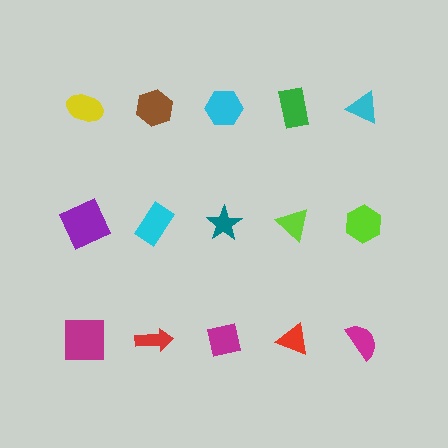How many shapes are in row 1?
5 shapes.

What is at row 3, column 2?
A red arrow.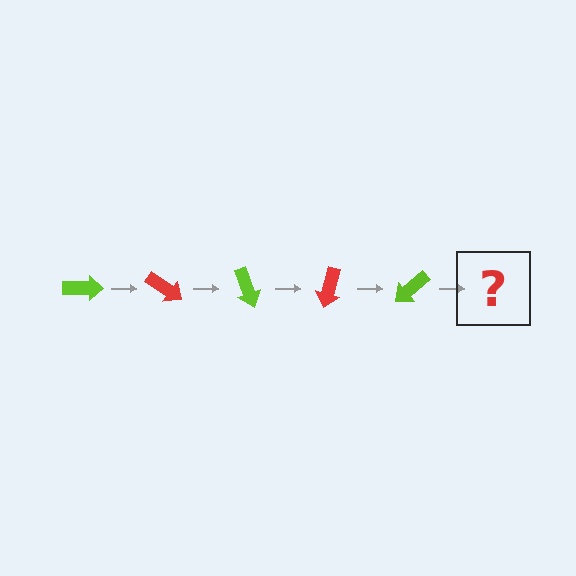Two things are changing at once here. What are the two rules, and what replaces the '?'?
The two rules are that it rotates 35 degrees each step and the color cycles through lime and red. The '?' should be a red arrow, rotated 175 degrees from the start.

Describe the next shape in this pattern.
It should be a red arrow, rotated 175 degrees from the start.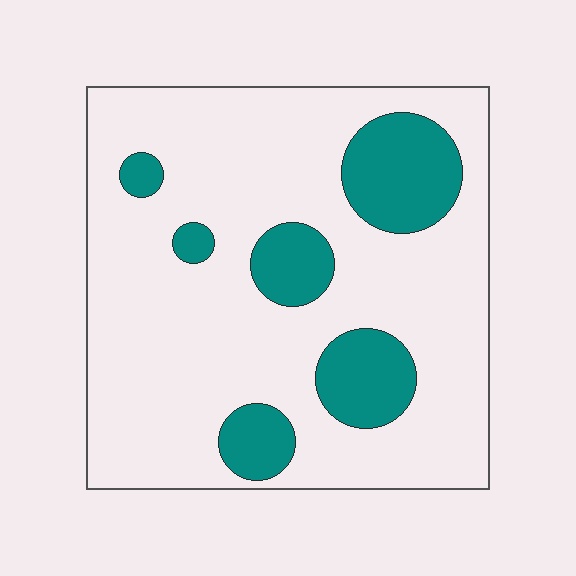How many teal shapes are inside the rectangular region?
6.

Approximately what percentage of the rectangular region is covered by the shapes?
Approximately 20%.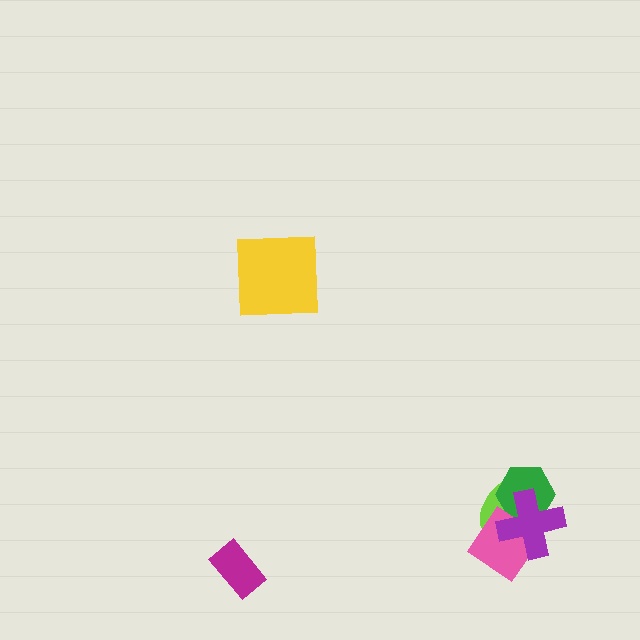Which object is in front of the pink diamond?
The purple cross is in front of the pink diamond.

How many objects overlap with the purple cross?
3 objects overlap with the purple cross.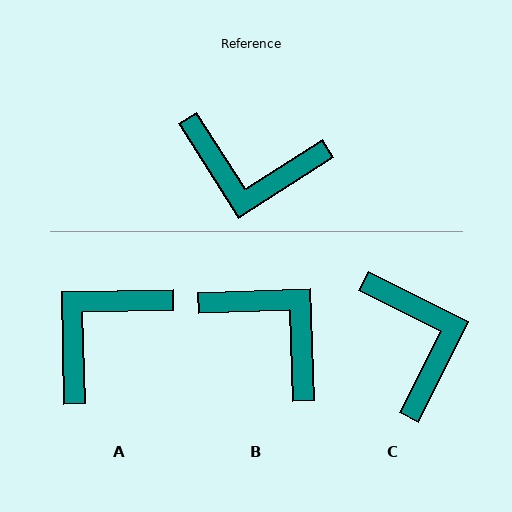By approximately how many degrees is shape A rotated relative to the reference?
Approximately 121 degrees clockwise.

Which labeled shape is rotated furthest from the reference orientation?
B, about 150 degrees away.